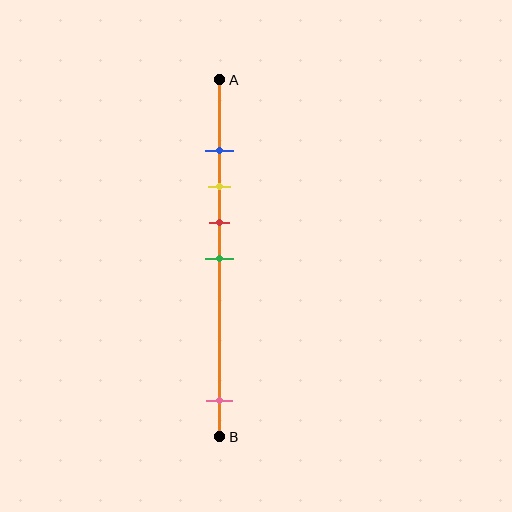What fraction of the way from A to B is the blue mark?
The blue mark is approximately 20% (0.2) of the way from A to B.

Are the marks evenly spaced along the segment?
No, the marks are not evenly spaced.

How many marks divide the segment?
There are 5 marks dividing the segment.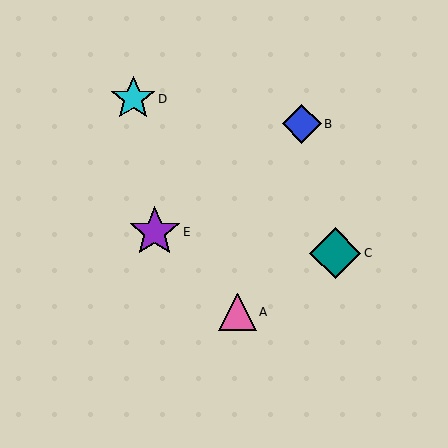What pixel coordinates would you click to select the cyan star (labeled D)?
Click at (133, 99) to select the cyan star D.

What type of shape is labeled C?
Shape C is a teal diamond.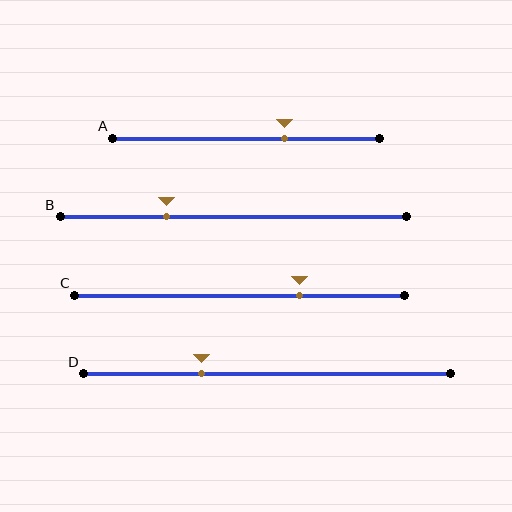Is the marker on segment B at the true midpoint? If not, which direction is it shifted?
No, the marker on segment B is shifted to the left by about 19% of the segment length.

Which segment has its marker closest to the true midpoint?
Segment A has its marker closest to the true midpoint.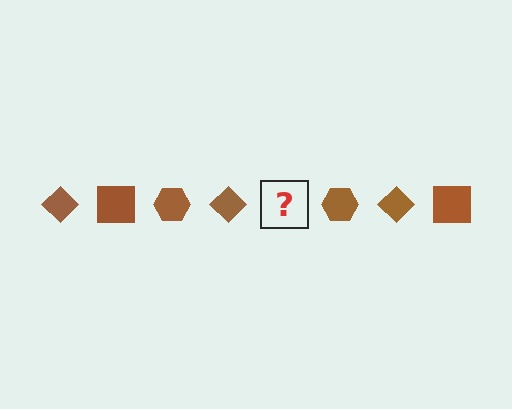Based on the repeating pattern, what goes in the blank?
The blank should be a brown square.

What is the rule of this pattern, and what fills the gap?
The rule is that the pattern cycles through diamond, square, hexagon shapes in brown. The gap should be filled with a brown square.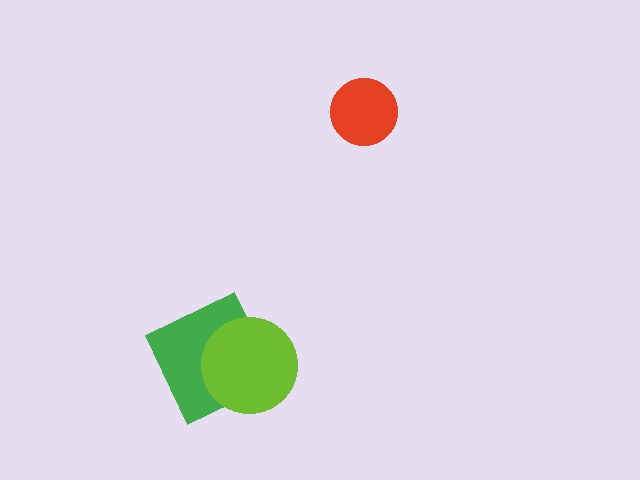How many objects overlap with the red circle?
0 objects overlap with the red circle.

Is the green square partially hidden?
Yes, it is partially covered by another shape.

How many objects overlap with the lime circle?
1 object overlaps with the lime circle.